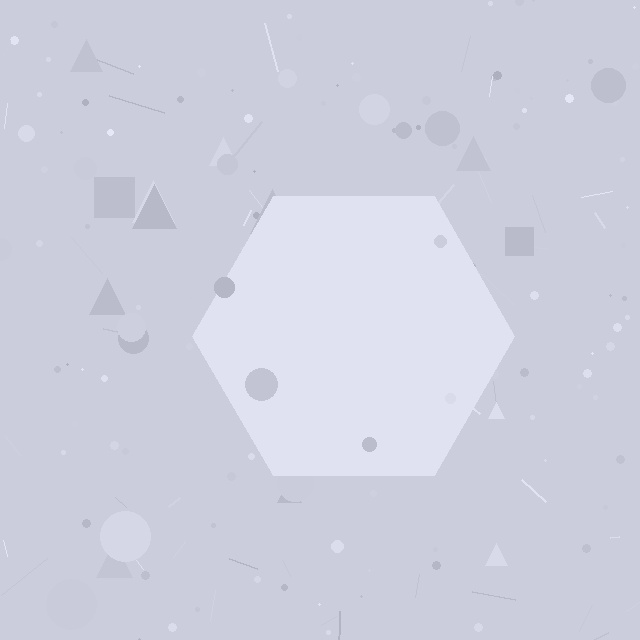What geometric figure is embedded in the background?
A hexagon is embedded in the background.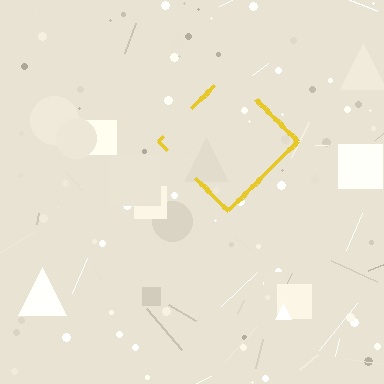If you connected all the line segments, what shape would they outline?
They would outline a diamond.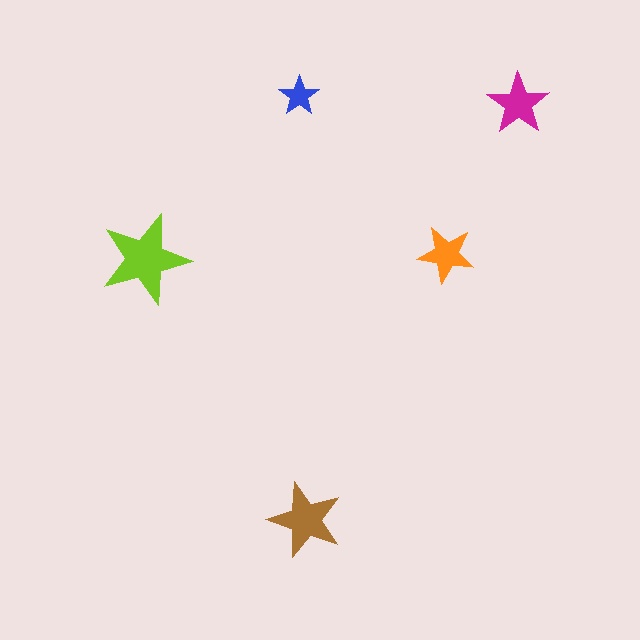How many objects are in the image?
There are 5 objects in the image.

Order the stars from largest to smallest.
the lime one, the brown one, the magenta one, the orange one, the blue one.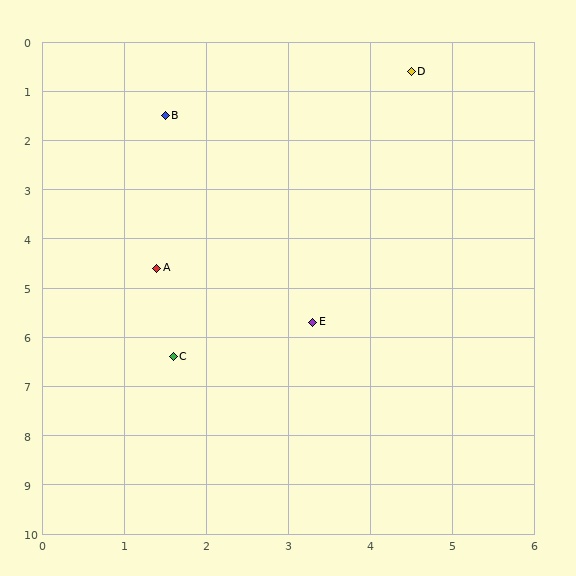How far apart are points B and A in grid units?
Points B and A are about 3.1 grid units apart.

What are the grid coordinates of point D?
Point D is at approximately (4.5, 0.6).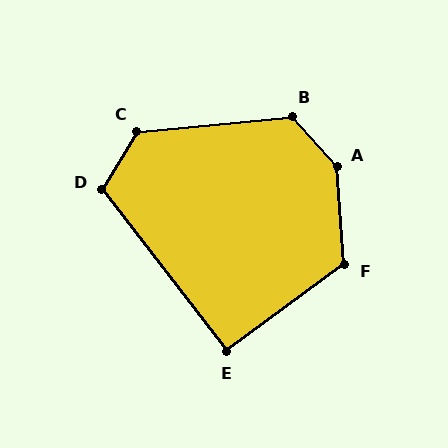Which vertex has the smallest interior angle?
E, at approximately 91 degrees.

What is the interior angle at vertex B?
Approximately 127 degrees (obtuse).